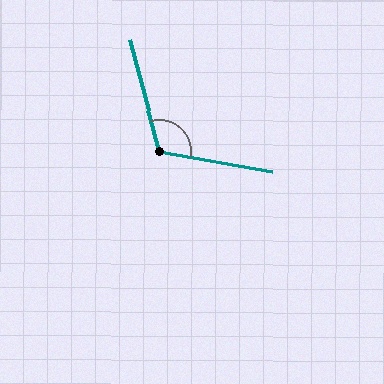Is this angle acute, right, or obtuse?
It is obtuse.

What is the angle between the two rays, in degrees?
Approximately 115 degrees.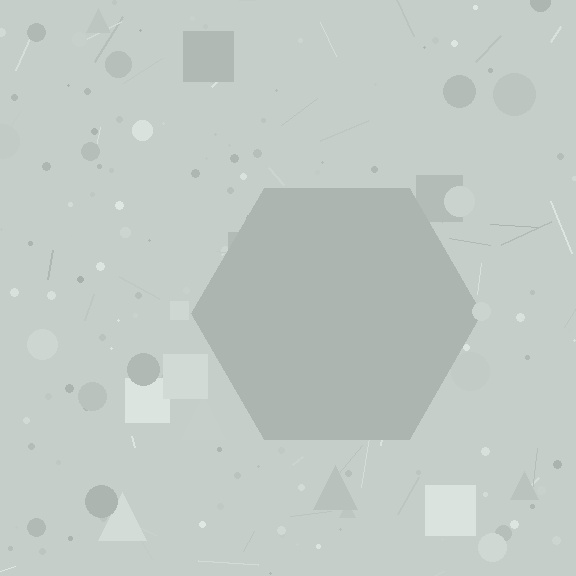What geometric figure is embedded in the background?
A hexagon is embedded in the background.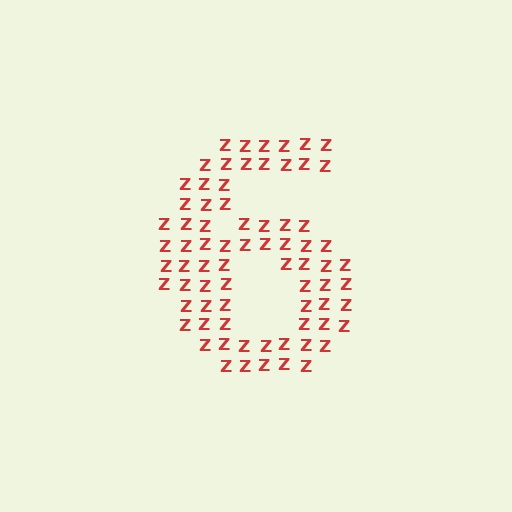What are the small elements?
The small elements are letter Z's.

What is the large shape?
The large shape is the digit 6.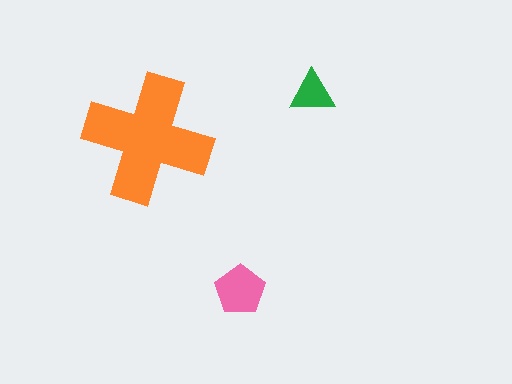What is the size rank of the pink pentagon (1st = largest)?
2nd.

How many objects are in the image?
There are 3 objects in the image.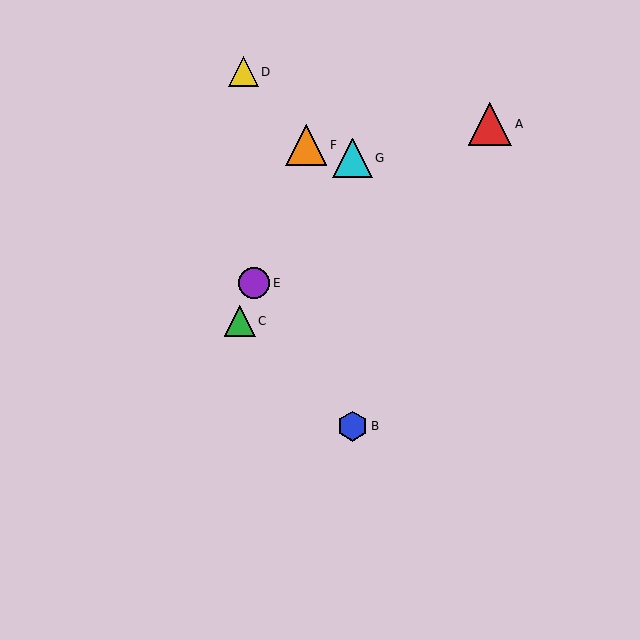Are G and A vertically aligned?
No, G is at x≈353 and A is at x≈490.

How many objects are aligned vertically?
2 objects (B, G) are aligned vertically.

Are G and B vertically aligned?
Yes, both are at x≈353.